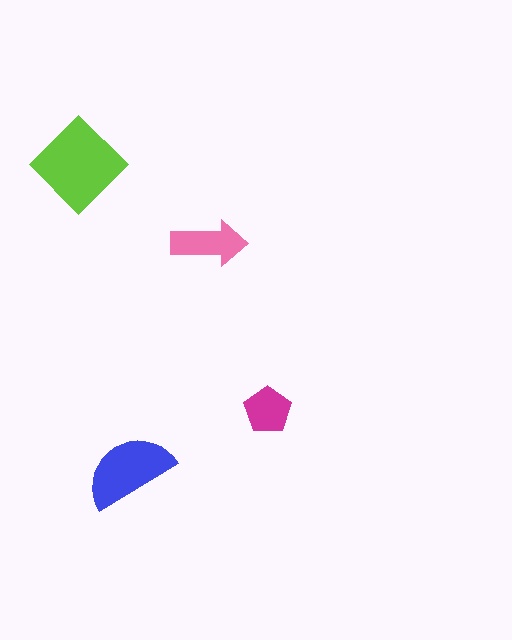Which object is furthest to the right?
The magenta pentagon is rightmost.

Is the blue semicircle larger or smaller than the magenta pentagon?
Larger.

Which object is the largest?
The lime diamond.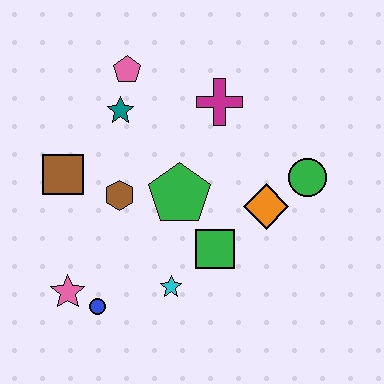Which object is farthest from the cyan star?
The pink pentagon is farthest from the cyan star.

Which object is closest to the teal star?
The pink pentagon is closest to the teal star.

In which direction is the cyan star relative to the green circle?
The cyan star is to the left of the green circle.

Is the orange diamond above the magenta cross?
No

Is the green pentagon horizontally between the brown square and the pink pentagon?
No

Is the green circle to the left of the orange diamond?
No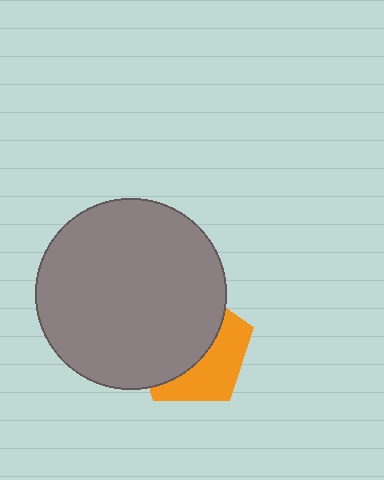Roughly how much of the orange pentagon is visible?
A small part of it is visible (roughly 41%).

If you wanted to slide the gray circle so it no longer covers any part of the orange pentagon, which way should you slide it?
Slide it toward the upper-left — that is the most direct way to separate the two shapes.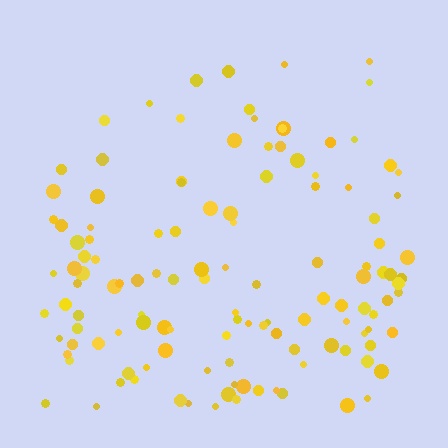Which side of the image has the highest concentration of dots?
The bottom.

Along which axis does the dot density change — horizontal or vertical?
Vertical.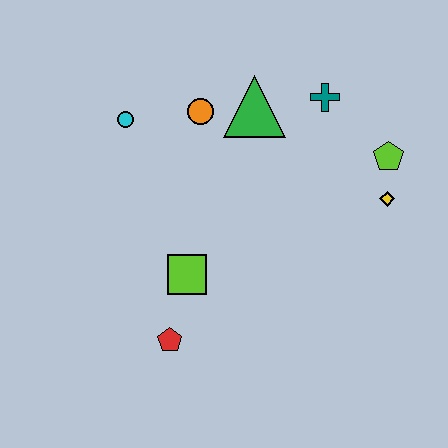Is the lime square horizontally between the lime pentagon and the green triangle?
No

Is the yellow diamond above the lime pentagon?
No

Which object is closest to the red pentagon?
The lime square is closest to the red pentagon.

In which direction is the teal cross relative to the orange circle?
The teal cross is to the right of the orange circle.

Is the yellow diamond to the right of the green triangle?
Yes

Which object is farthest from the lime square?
The lime pentagon is farthest from the lime square.